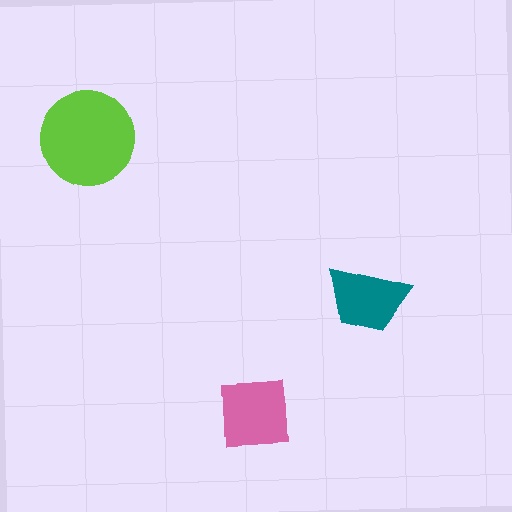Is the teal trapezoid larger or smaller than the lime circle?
Smaller.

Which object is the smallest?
The teal trapezoid.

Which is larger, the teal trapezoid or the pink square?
The pink square.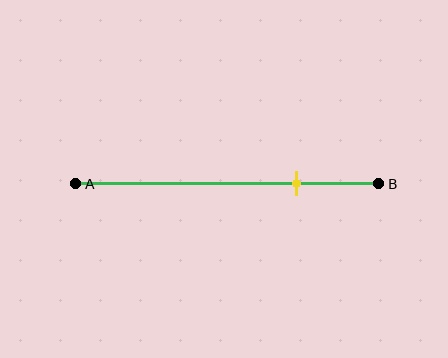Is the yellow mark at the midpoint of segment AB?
No, the mark is at about 75% from A, not at the 50% midpoint.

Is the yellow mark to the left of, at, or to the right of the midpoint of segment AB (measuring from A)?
The yellow mark is to the right of the midpoint of segment AB.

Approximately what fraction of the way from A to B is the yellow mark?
The yellow mark is approximately 75% of the way from A to B.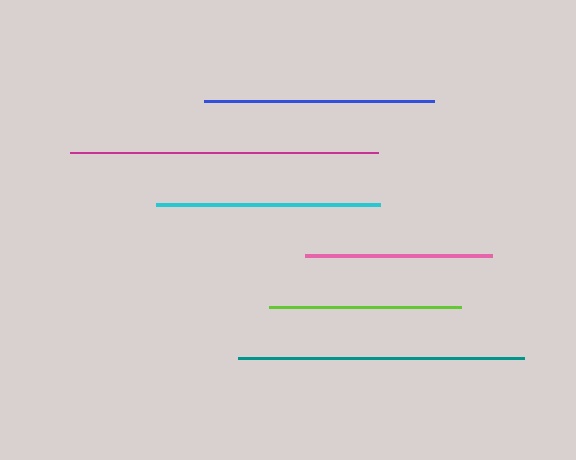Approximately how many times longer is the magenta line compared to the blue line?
The magenta line is approximately 1.3 times the length of the blue line.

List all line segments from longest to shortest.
From longest to shortest: magenta, teal, blue, cyan, lime, pink.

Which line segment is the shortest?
The pink line is the shortest at approximately 187 pixels.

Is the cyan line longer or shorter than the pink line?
The cyan line is longer than the pink line.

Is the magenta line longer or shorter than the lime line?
The magenta line is longer than the lime line.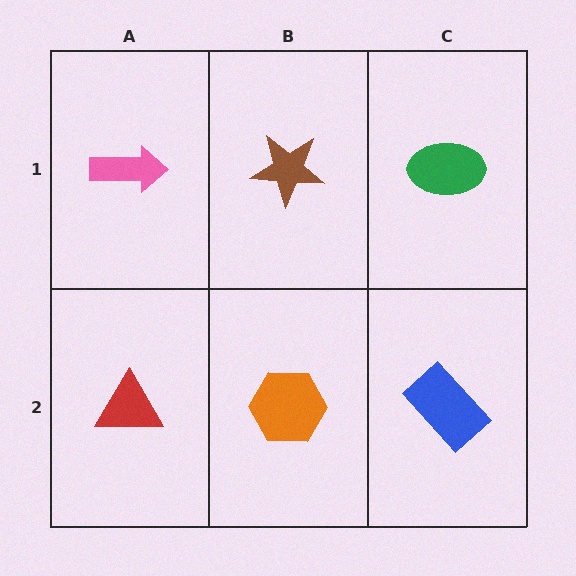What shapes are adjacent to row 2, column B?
A brown star (row 1, column B), a red triangle (row 2, column A), a blue rectangle (row 2, column C).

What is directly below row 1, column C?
A blue rectangle.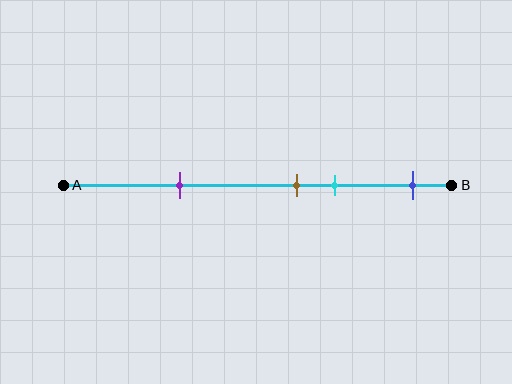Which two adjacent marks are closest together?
The brown and cyan marks are the closest adjacent pair.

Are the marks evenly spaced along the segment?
No, the marks are not evenly spaced.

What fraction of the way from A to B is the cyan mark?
The cyan mark is approximately 70% (0.7) of the way from A to B.